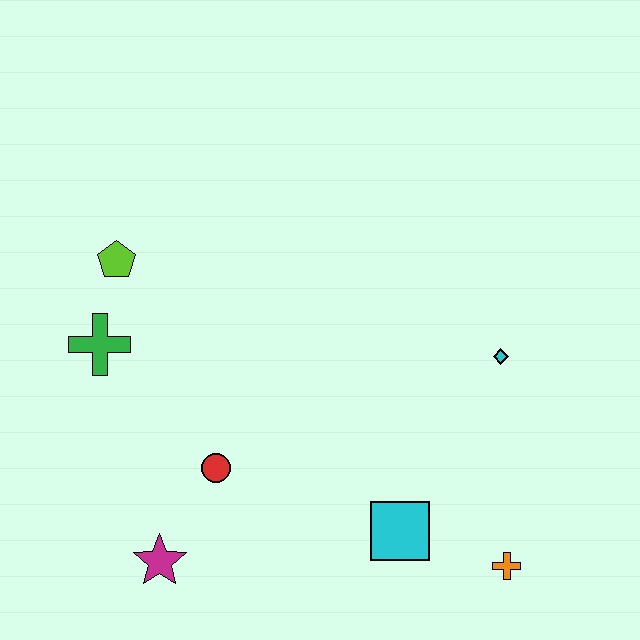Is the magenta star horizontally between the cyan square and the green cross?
Yes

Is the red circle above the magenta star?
Yes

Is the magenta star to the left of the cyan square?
Yes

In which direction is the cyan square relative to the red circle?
The cyan square is to the right of the red circle.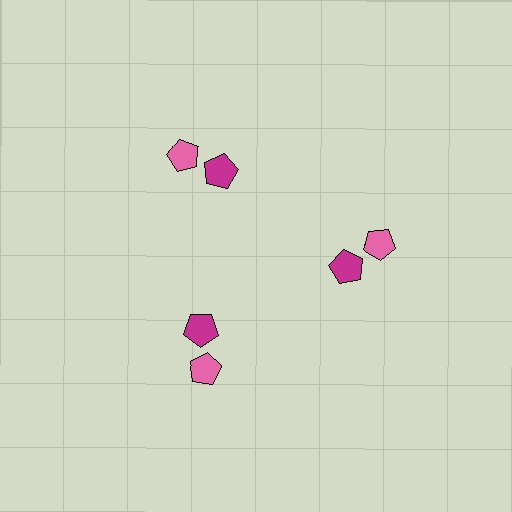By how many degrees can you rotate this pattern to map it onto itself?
The pattern maps onto itself every 120 degrees of rotation.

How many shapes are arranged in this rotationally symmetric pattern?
There are 6 shapes, arranged in 3 groups of 2.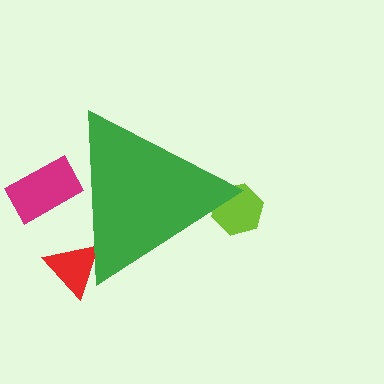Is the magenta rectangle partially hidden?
Yes, the magenta rectangle is partially hidden behind the green triangle.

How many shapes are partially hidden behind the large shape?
3 shapes are partially hidden.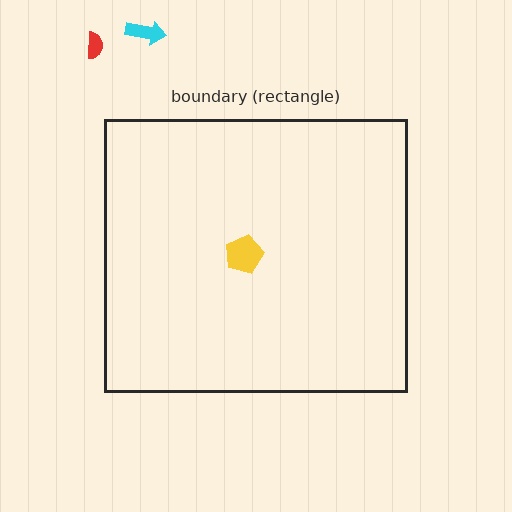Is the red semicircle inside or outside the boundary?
Outside.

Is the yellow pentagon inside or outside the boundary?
Inside.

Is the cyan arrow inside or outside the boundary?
Outside.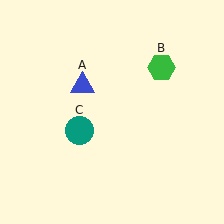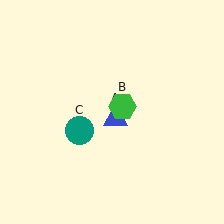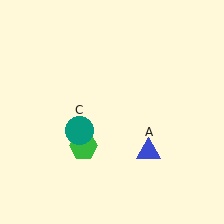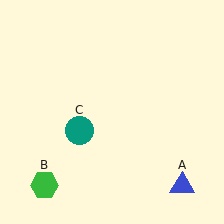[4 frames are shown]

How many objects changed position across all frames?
2 objects changed position: blue triangle (object A), green hexagon (object B).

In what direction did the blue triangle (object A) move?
The blue triangle (object A) moved down and to the right.